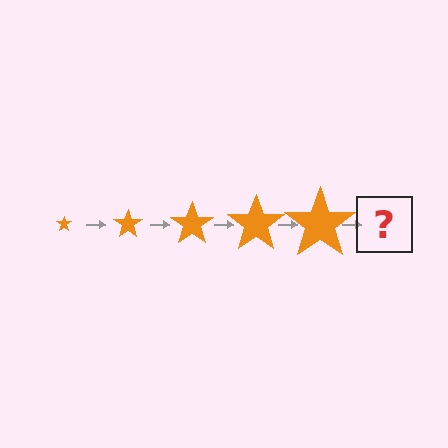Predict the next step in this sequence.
The next step is an orange star, larger than the previous one.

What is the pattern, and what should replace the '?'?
The pattern is that the star gets progressively larger each step. The '?' should be an orange star, larger than the previous one.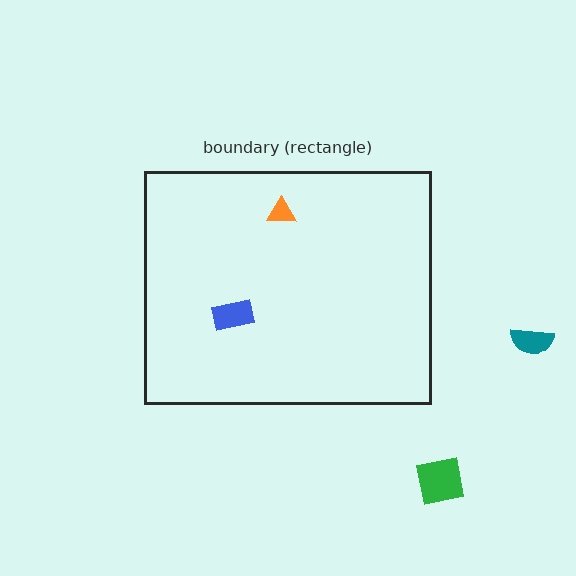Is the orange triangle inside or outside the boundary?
Inside.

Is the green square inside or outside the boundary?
Outside.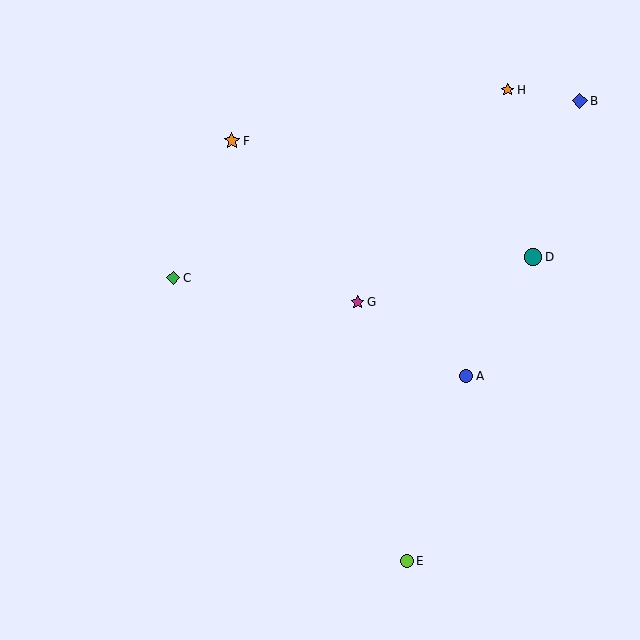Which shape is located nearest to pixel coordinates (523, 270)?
The teal circle (labeled D) at (533, 257) is nearest to that location.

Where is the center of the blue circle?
The center of the blue circle is at (466, 376).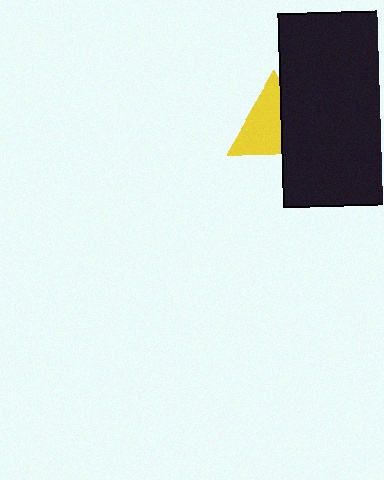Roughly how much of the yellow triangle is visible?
About half of it is visible (roughly 60%).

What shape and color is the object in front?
The object in front is a black rectangle.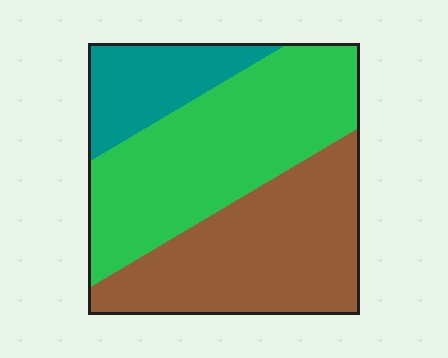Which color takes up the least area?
Teal, at roughly 15%.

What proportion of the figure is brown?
Brown covers roughly 40% of the figure.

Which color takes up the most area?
Green, at roughly 45%.